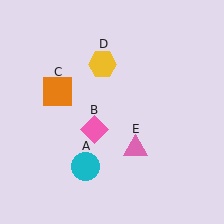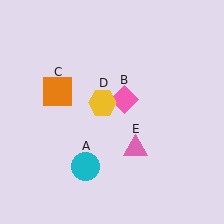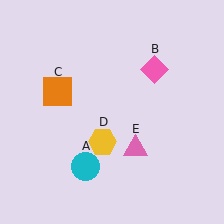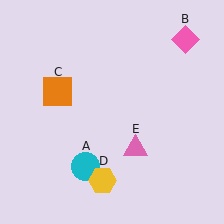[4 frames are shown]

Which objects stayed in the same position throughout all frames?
Cyan circle (object A) and orange square (object C) and pink triangle (object E) remained stationary.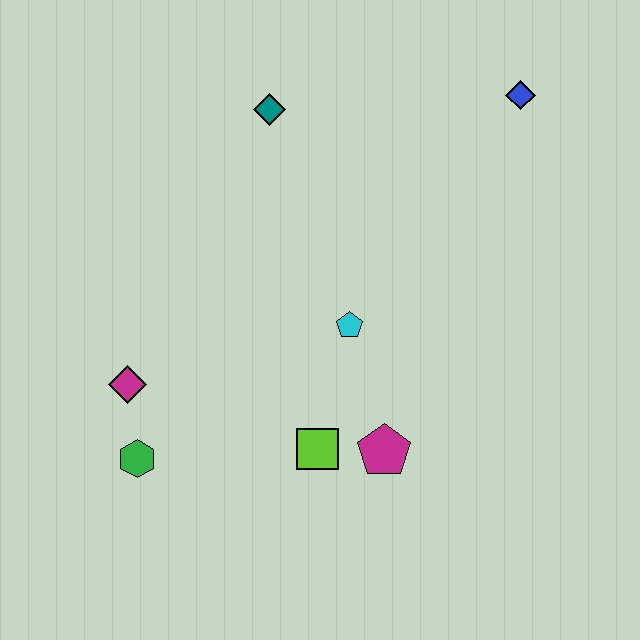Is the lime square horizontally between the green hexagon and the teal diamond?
No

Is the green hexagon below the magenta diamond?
Yes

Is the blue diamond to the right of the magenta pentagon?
Yes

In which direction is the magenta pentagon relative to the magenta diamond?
The magenta pentagon is to the right of the magenta diamond.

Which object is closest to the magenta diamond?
The green hexagon is closest to the magenta diamond.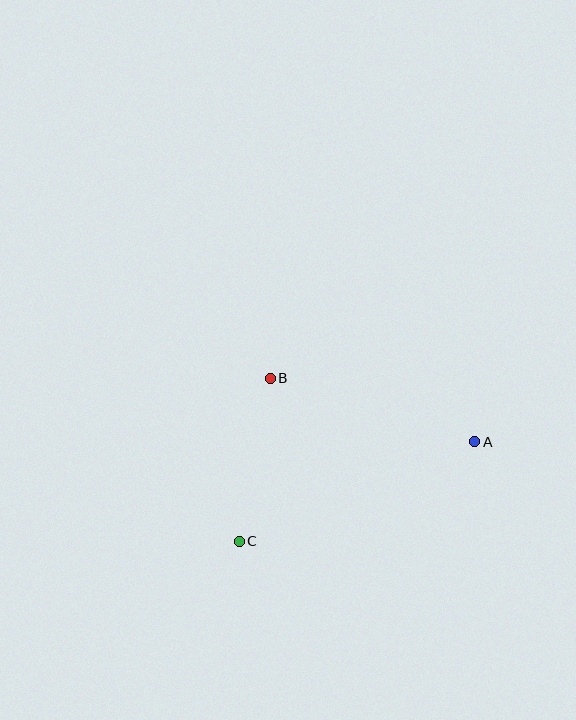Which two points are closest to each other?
Points B and C are closest to each other.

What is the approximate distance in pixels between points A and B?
The distance between A and B is approximately 214 pixels.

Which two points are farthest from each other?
Points A and C are farthest from each other.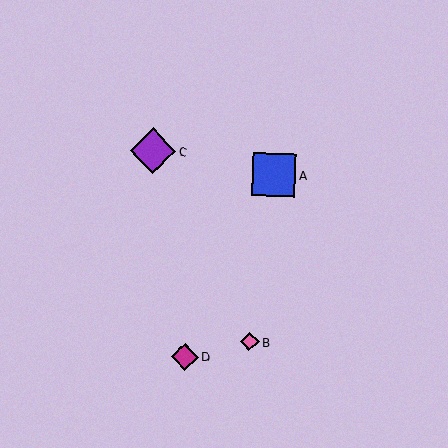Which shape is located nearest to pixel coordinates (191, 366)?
The magenta diamond (labeled D) at (185, 357) is nearest to that location.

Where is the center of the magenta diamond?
The center of the magenta diamond is at (185, 357).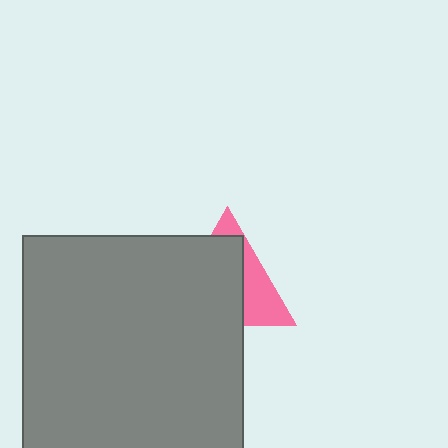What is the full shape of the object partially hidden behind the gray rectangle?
The partially hidden object is a pink triangle.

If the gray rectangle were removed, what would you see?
You would see the complete pink triangle.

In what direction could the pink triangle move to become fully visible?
The pink triangle could move toward the upper-right. That would shift it out from behind the gray rectangle entirely.